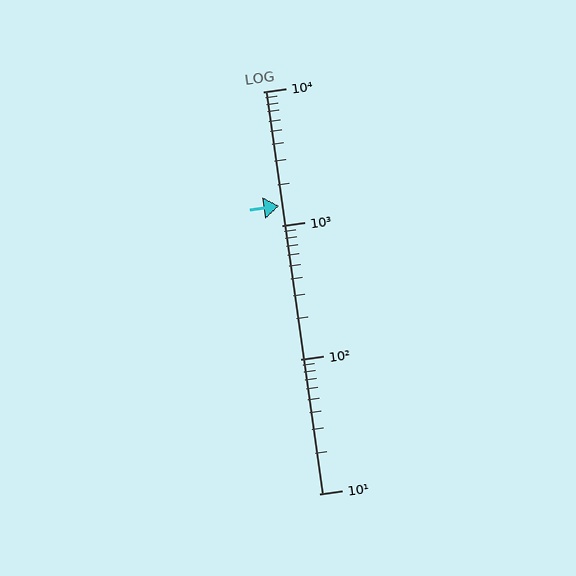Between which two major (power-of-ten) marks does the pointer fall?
The pointer is between 1000 and 10000.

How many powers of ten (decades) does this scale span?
The scale spans 3 decades, from 10 to 10000.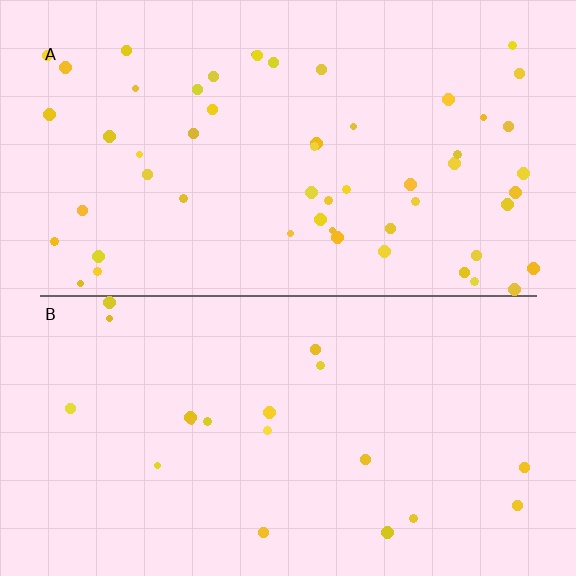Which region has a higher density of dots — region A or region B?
A (the top).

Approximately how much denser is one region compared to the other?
Approximately 2.8× — region A over region B.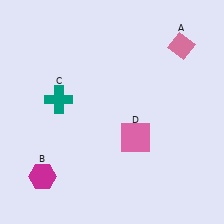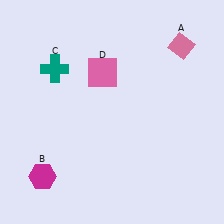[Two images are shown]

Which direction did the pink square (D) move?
The pink square (D) moved up.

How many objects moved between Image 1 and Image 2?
2 objects moved between the two images.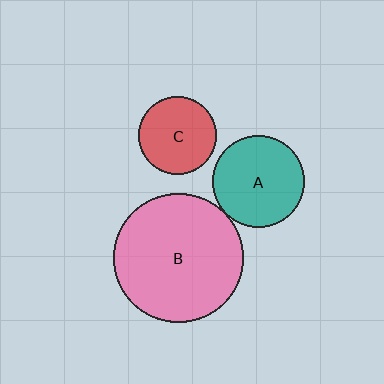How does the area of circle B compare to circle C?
Approximately 2.7 times.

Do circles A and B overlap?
Yes.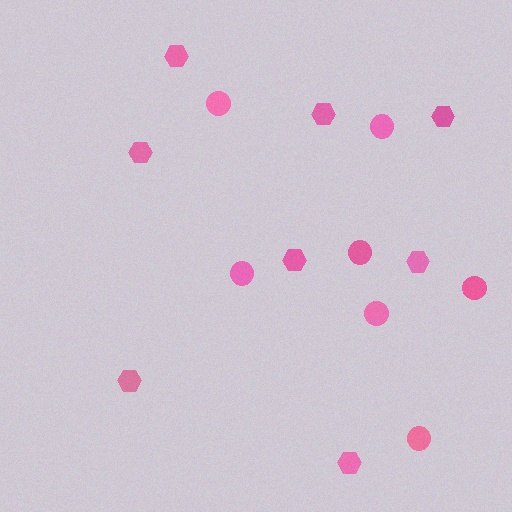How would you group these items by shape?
There are 2 groups: one group of circles (7) and one group of hexagons (8).